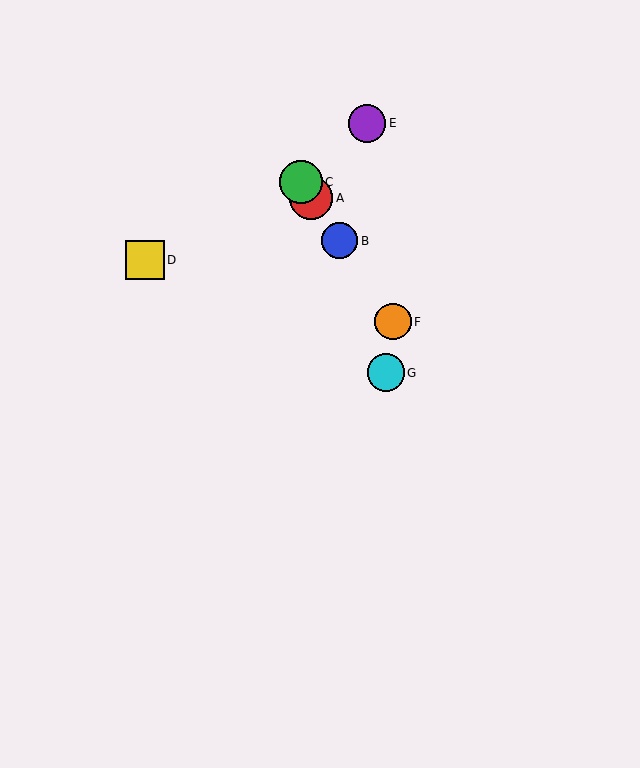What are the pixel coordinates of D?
Object D is at (145, 260).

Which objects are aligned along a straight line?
Objects A, B, C, F are aligned along a straight line.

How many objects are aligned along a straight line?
4 objects (A, B, C, F) are aligned along a straight line.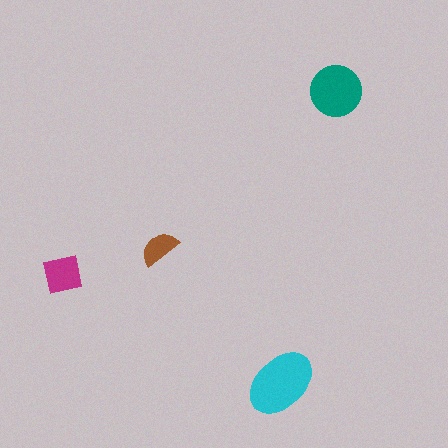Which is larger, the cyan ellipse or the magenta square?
The cyan ellipse.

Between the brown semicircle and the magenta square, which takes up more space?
The magenta square.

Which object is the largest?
The cyan ellipse.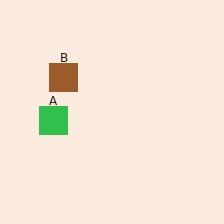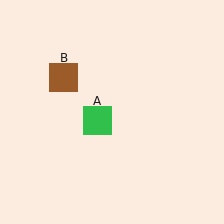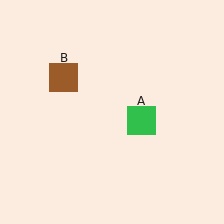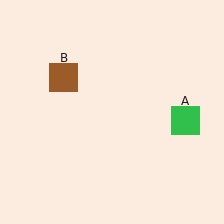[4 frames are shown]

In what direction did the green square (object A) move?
The green square (object A) moved right.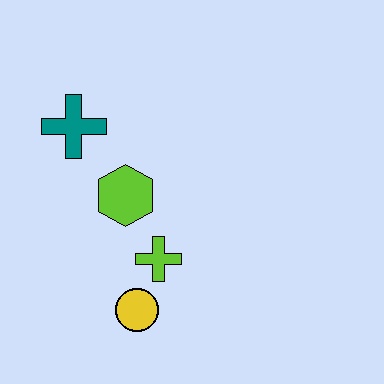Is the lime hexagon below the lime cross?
No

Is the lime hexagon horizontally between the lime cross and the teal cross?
Yes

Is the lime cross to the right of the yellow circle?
Yes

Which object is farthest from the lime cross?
The teal cross is farthest from the lime cross.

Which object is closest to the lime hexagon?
The lime cross is closest to the lime hexagon.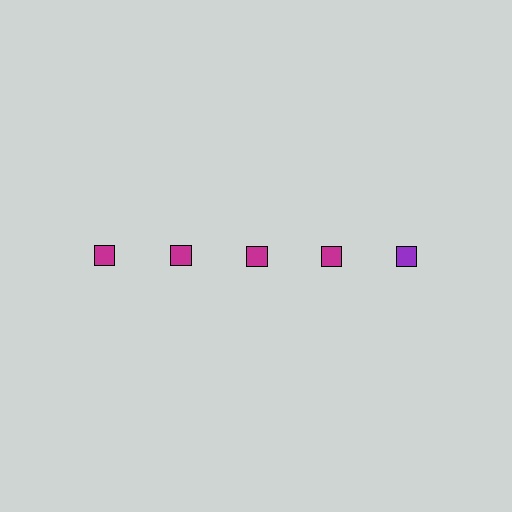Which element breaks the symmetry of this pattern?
The purple square in the top row, rightmost column breaks the symmetry. All other shapes are magenta squares.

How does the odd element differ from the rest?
It has a different color: purple instead of magenta.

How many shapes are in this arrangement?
There are 5 shapes arranged in a grid pattern.